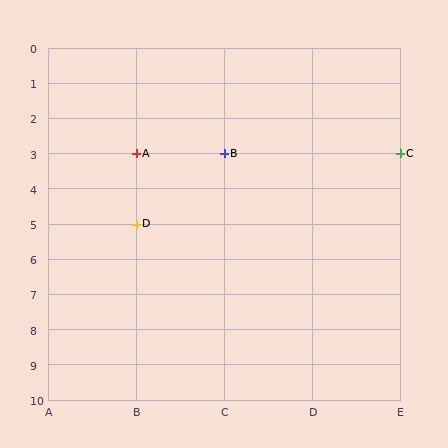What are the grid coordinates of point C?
Point C is at grid coordinates (E, 3).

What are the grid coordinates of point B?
Point B is at grid coordinates (C, 3).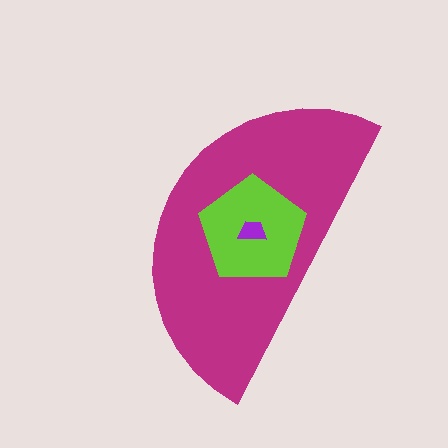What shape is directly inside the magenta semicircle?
The lime pentagon.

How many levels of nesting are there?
3.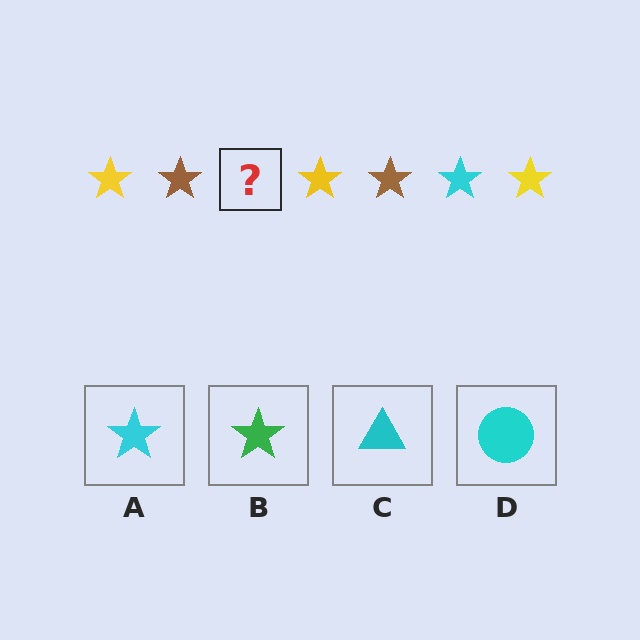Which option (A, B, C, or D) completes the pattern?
A.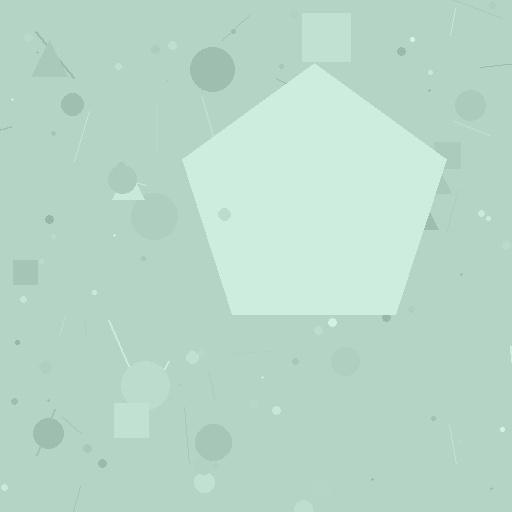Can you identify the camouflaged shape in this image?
The camouflaged shape is a pentagon.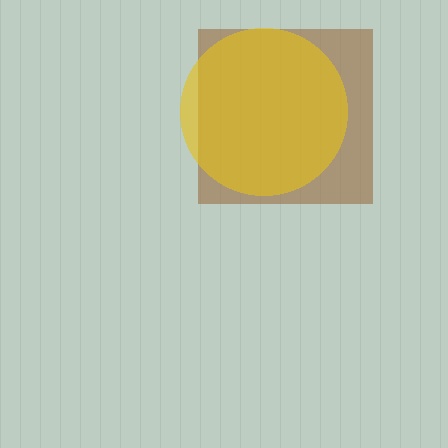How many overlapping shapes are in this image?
There are 2 overlapping shapes in the image.